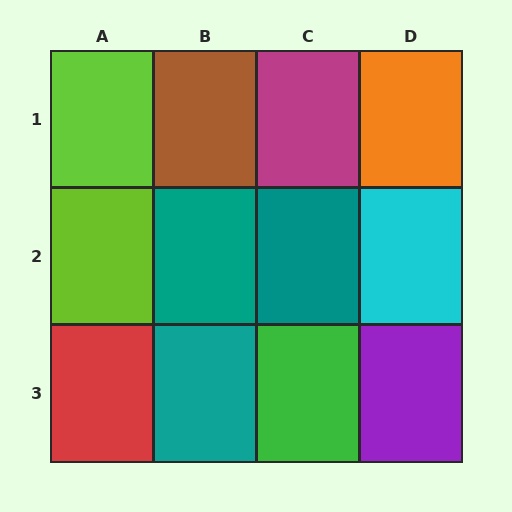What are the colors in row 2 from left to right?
Lime, teal, teal, cyan.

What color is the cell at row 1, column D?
Orange.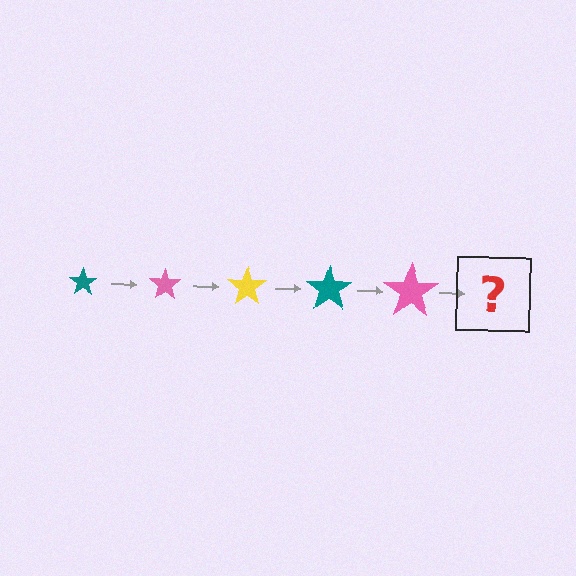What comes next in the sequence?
The next element should be a yellow star, larger than the previous one.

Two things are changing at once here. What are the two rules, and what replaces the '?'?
The two rules are that the star grows larger each step and the color cycles through teal, pink, and yellow. The '?' should be a yellow star, larger than the previous one.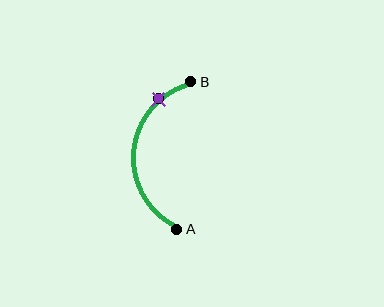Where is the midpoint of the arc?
The arc midpoint is the point on the curve farthest from the straight line joining A and B. It sits to the left of that line.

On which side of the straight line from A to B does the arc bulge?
The arc bulges to the left of the straight line connecting A and B.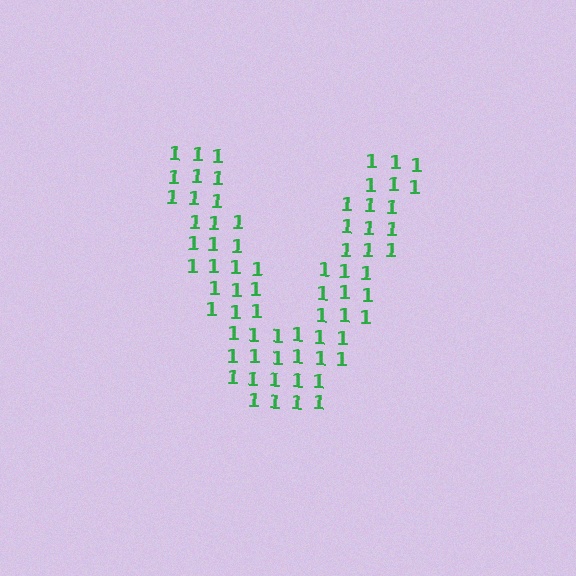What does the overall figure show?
The overall figure shows the letter V.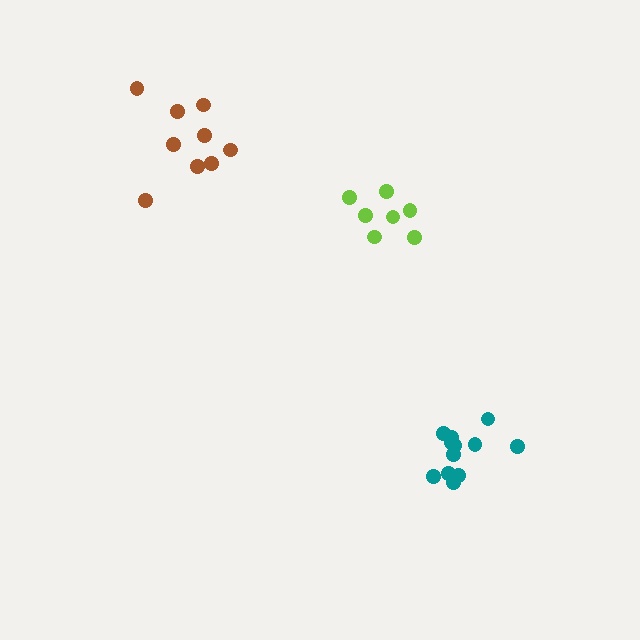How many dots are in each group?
Group 1: 12 dots, Group 2: 7 dots, Group 3: 9 dots (28 total).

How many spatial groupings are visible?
There are 3 spatial groupings.